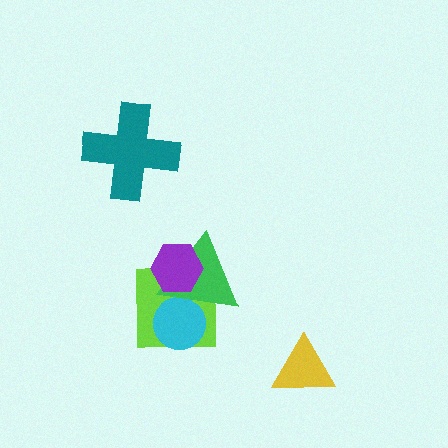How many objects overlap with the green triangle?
3 objects overlap with the green triangle.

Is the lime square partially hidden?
Yes, it is partially covered by another shape.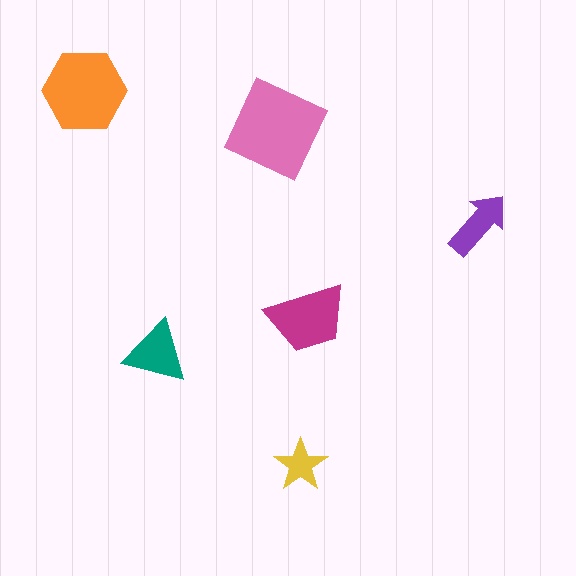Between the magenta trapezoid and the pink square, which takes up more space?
The pink square.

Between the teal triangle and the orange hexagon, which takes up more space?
The orange hexagon.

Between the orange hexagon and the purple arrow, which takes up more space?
The orange hexagon.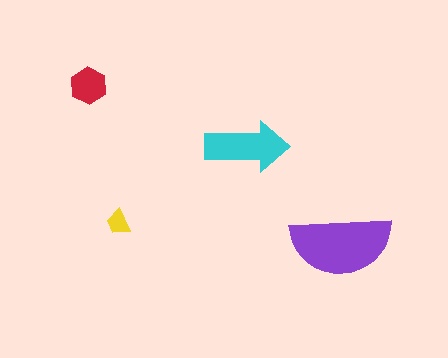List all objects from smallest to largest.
The yellow trapezoid, the red hexagon, the cyan arrow, the purple semicircle.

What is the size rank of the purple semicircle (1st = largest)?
1st.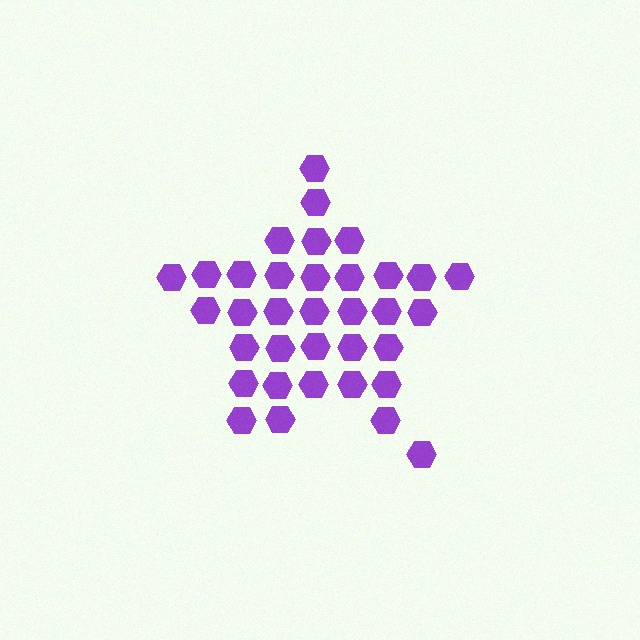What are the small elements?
The small elements are hexagons.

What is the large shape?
The large shape is a star.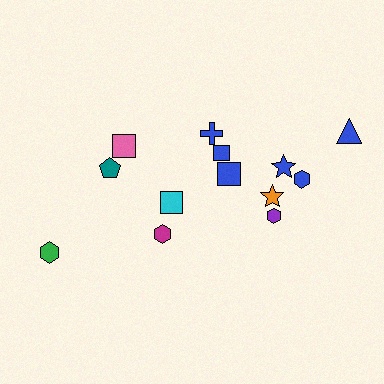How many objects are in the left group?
There are 5 objects.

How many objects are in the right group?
There are 8 objects.